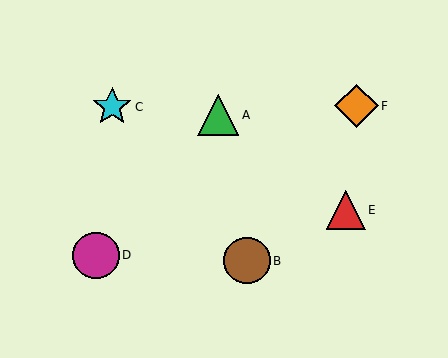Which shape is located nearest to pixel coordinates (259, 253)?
The brown circle (labeled B) at (247, 261) is nearest to that location.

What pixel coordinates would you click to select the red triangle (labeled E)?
Click at (346, 210) to select the red triangle E.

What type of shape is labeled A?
Shape A is a green triangle.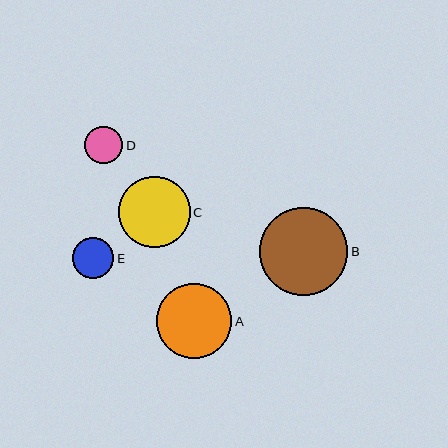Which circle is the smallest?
Circle D is the smallest with a size of approximately 38 pixels.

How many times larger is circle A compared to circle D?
Circle A is approximately 2.0 times the size of circle D.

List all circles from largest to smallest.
From largest to smallest: B, A, C, E, D.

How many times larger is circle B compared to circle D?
Circle B is approximately 2.4 times the size of circle D.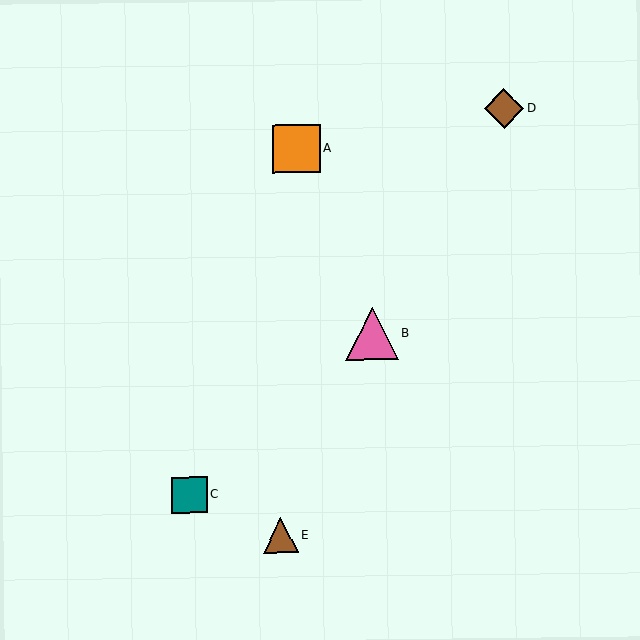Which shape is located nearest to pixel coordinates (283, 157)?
The orange square (labeled A) at (296, 149) is nearest to that location.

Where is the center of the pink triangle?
The center of the pink triangle is at (372, 334).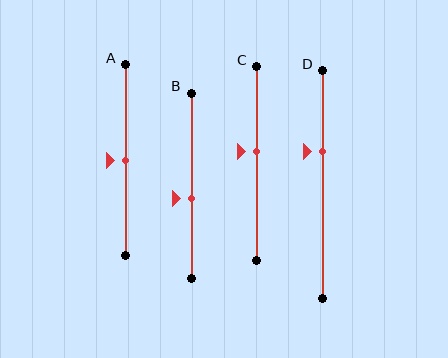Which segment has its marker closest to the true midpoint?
Segment A has its marker closest to the true midpoint.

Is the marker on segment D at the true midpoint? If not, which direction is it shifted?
No, the marker on segment D is shifted upward by about 14% of the segment length.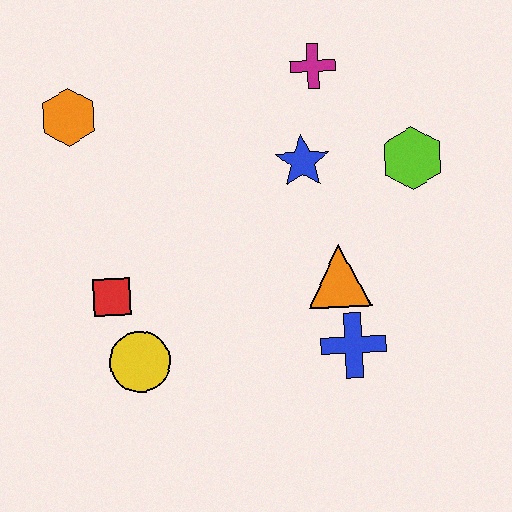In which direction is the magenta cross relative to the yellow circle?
The magenta cross is above the yellow circle.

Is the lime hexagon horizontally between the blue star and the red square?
No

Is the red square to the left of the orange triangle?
Yes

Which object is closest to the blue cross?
The orange triangle is closest to the blue cross.